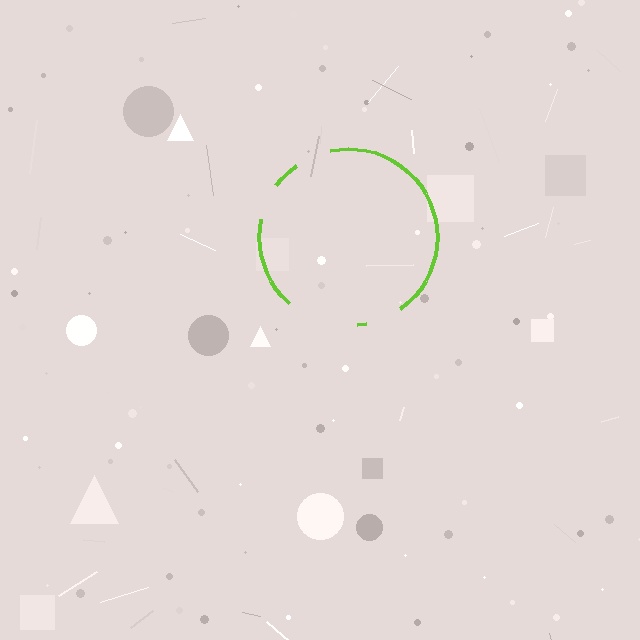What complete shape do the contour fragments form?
The contour fragments form a circle.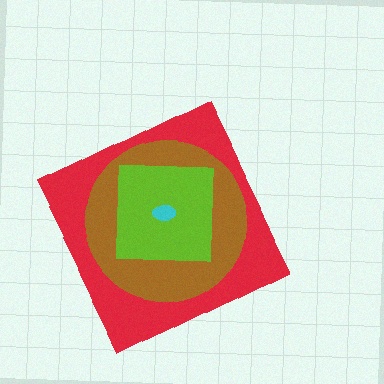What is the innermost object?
The cyan ellipse.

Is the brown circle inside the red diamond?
Yes.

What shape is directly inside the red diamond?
The brown circle.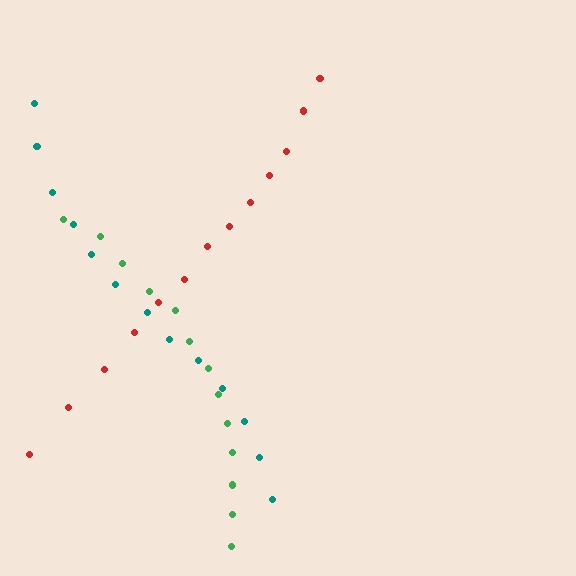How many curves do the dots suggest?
There are 3 distinct paths.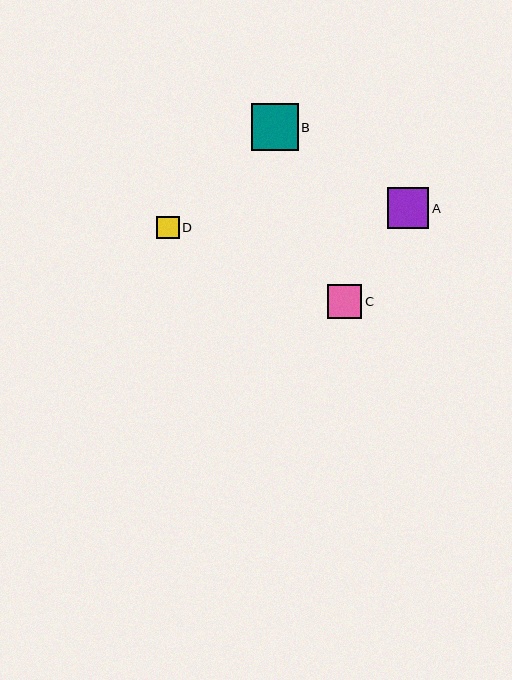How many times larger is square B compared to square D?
Square B is approximately 2.1 times the size of square D.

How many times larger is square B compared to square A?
Square B is approximately 1.1 times the size of square A.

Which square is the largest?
Square B is the largest with a size of approximately 46 pixels.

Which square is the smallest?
Square D is the smallest with a size of approximately 22 pixels.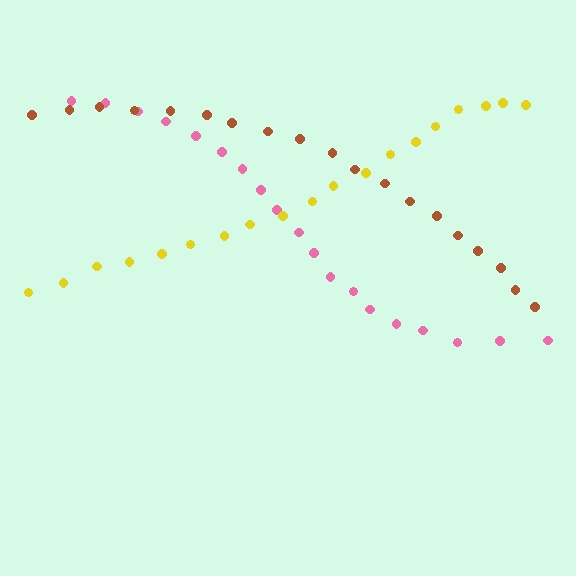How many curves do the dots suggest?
There are 3 distinct paths.